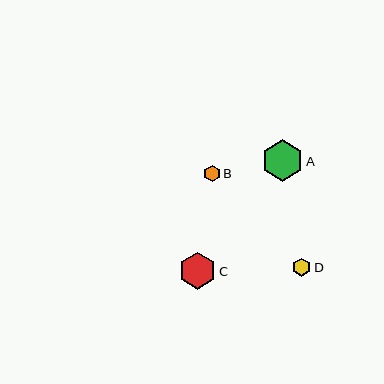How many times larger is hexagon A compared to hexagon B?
Hexagon A is approximately 2.5 times the size of hexagon B.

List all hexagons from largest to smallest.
From largest to smallest: A, C, D, B.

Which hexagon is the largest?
Hexagon A is the largest with a size of approximately 42 pixels.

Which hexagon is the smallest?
Hexagon B is the smallest with a size of approximately 16 pixels.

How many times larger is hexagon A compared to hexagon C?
Hexagon A is approximately 1.1 times the size of hexagon C.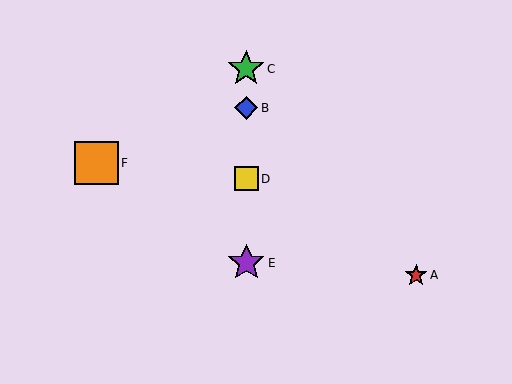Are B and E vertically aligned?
Yes, both are at x≈246.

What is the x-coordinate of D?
Object D is at x≈246.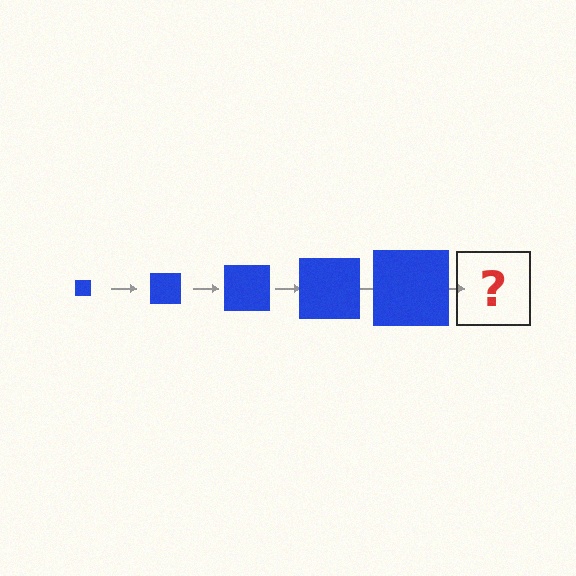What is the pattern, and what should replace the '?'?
The pattern is that the square gets progressively larger each step. The '?' should be a blue square, larger than the previous one.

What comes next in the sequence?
The next element should be a blue square, larger than the previous one.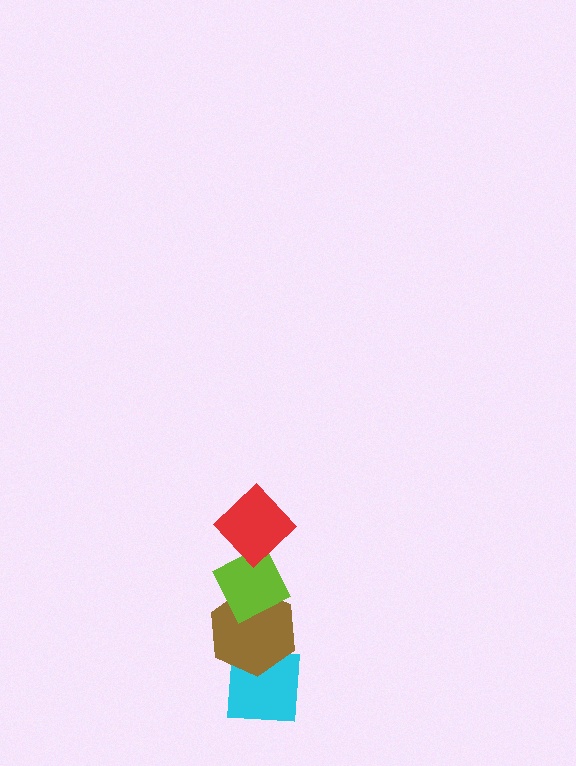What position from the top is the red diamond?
The red diamond is 1st from the top.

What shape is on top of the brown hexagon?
The lime diamond is on top of the brown hexagon.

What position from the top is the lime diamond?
The lime diamond is 2nd from the top.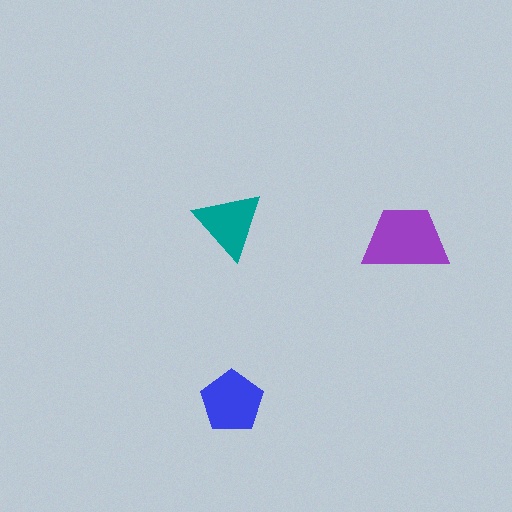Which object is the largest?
The purple trapezoid.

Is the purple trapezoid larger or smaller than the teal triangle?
Larger.